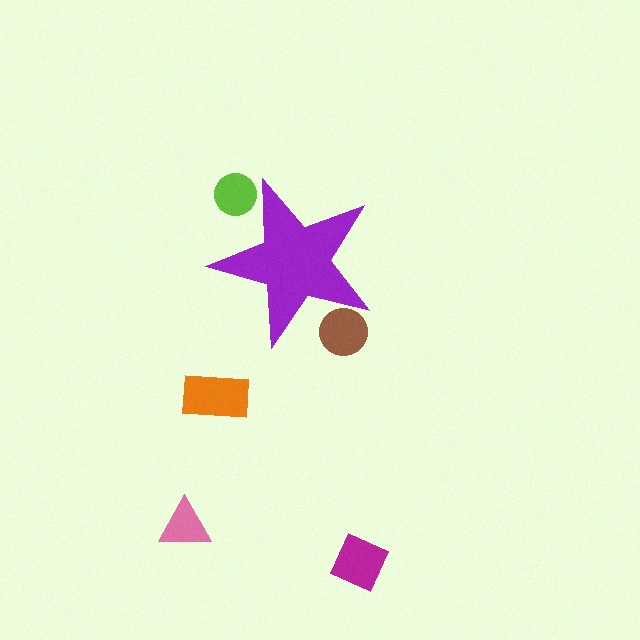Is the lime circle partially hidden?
Yes, the lime circle is partially hidden behind the purple star.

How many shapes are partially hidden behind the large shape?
2 shapes are partially hidden.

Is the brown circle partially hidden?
Yes, the brown circle is partially hidden behind the purple star.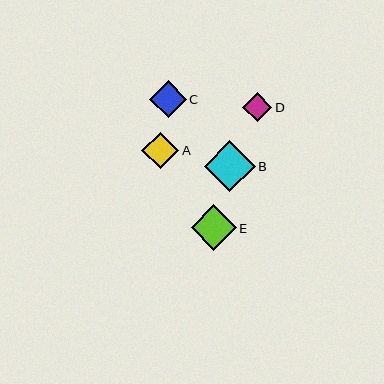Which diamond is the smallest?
Diamond D is the smallest with a size of approximately 29 pixels.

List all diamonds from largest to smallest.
From largest to smallest: B, E, C, A, D.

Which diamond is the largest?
Diamond B is the largest with a size of approximately 50 pixels.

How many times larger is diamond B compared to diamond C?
Diamond B is approximately 1.4 times the size of diamond C.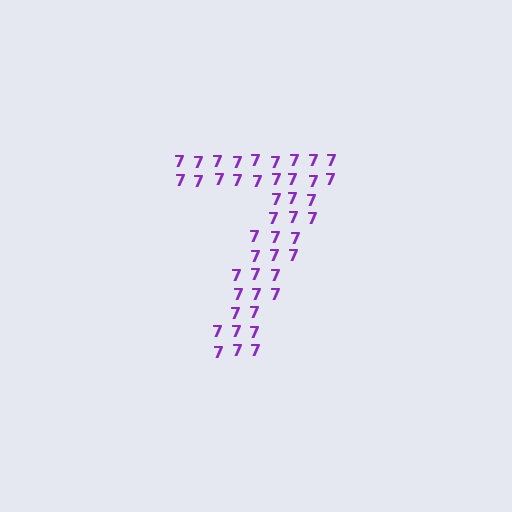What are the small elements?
The small elements are digit 7's.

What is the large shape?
The large shape is the digit 7.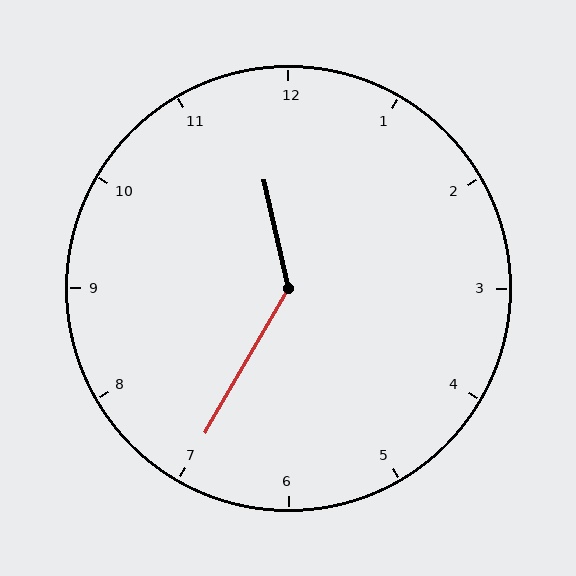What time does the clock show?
11:35.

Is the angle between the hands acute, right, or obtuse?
It is obtuse.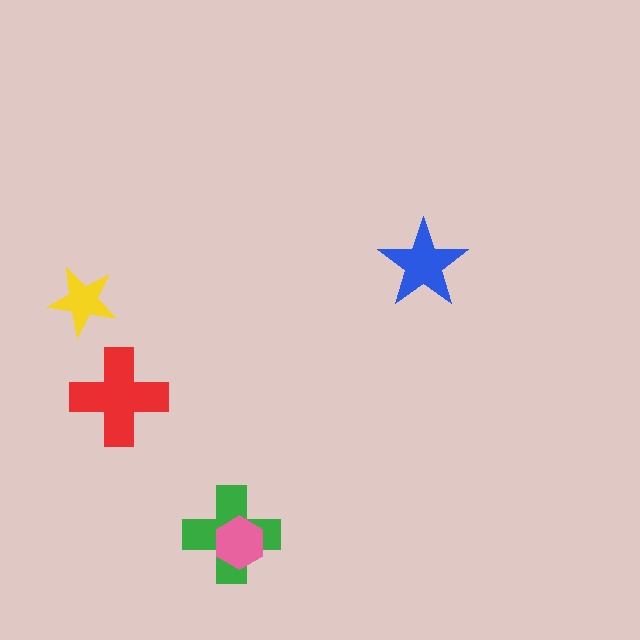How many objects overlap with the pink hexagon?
1 object overlaps with the pink hexagon.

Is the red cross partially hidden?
No, no other shape covers it.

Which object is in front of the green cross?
The pink hexagon is in front of the green cross.